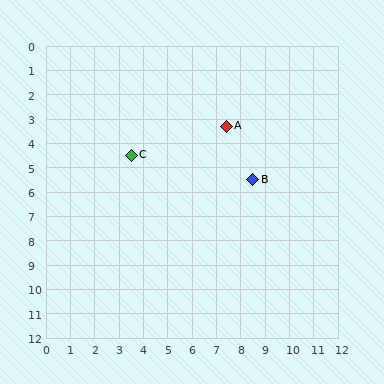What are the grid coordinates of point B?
Point B is at approximately (8.5, 5.5).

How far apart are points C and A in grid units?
Points C and A are about 4.1 grid units apart.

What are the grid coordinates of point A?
Point A is at approximately (7.4, 3.3).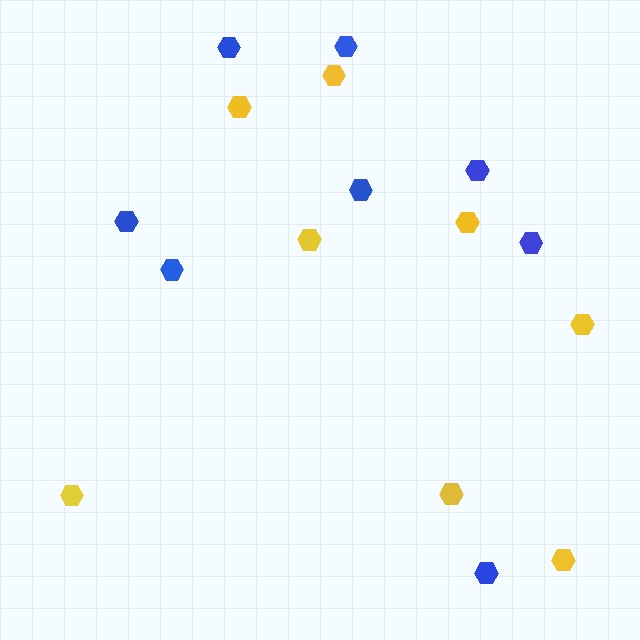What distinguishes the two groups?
There are 2 groups: one group of yellow hexagons (8) and one group of blue hexagons (8).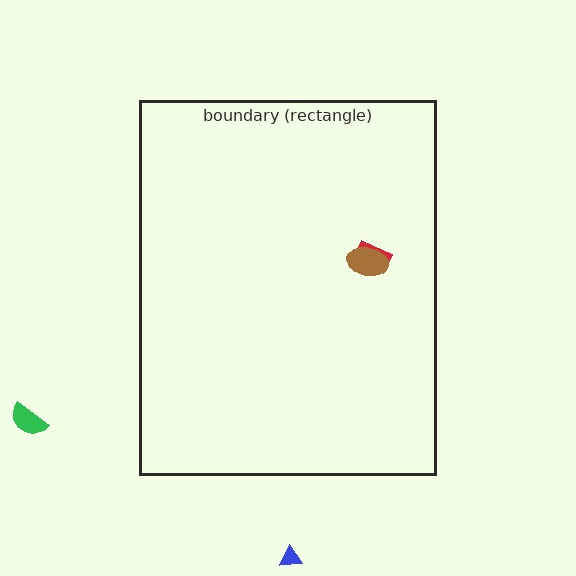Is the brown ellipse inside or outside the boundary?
Inside.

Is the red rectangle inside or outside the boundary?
Inside.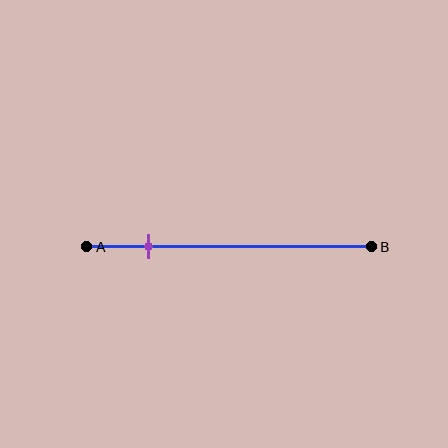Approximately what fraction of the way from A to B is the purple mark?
The purple mark is approximately 20% of the way from A to B.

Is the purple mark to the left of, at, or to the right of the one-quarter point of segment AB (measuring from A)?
The purple mark is to the left of the one-quarter point of segment AB.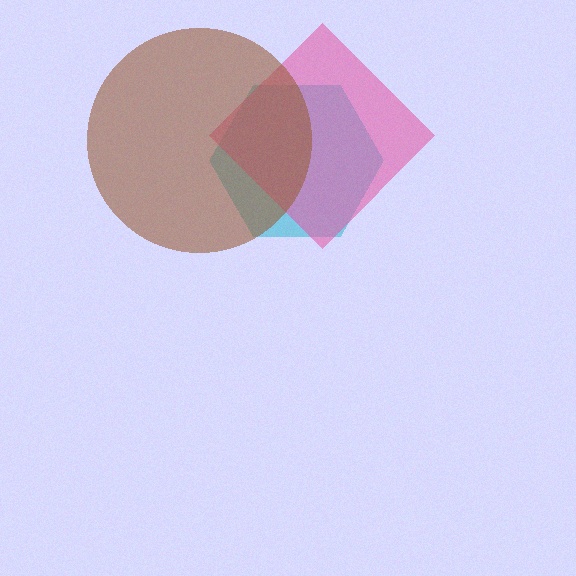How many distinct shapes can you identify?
There are 3 distinct shapes: a cyan hexagon, a pink diamond, a brown circle.